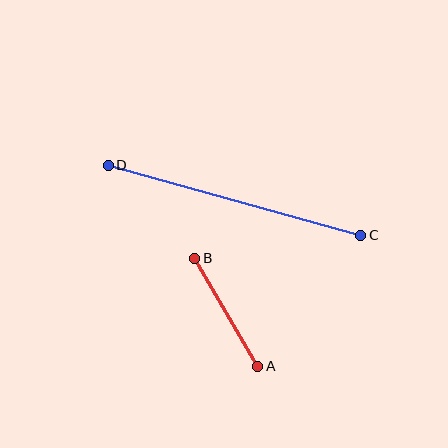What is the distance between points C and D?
The distance is approximately 262 pixels.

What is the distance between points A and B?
The distance is approximately 125 pixels.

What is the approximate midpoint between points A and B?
The midpoint is at approximately (226, 312) pixels.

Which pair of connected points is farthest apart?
Points C and D are farthest apart.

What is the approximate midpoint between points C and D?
The midpoint is at approximately (235, 200) pixels.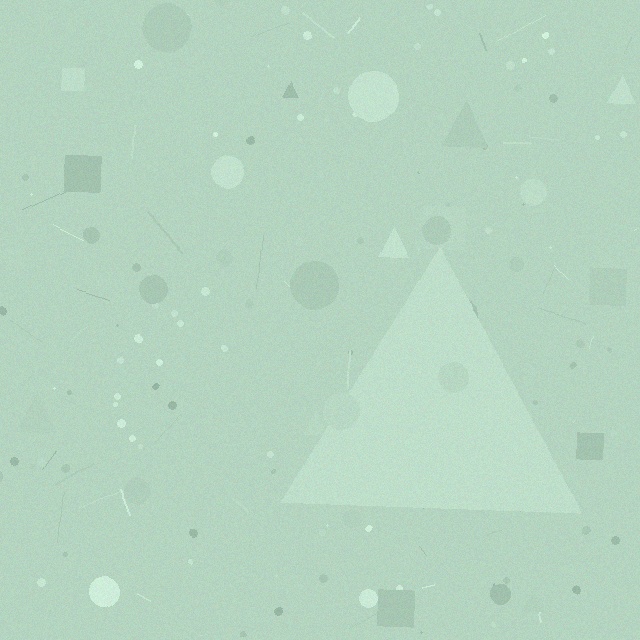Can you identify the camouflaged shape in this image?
The camouflaged shape is a triangle.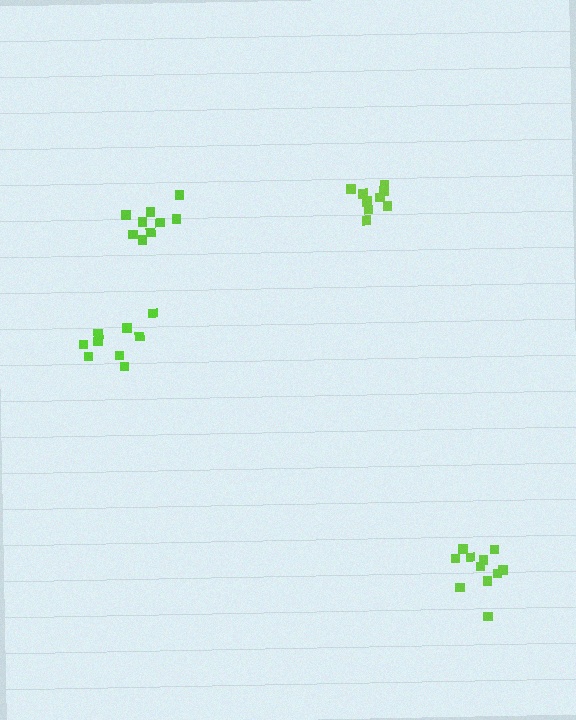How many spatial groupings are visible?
There are 4 spatial groupings.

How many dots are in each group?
Group 1: 9 dots, Group 2: 11 dots, Group 3: 9 dots, Group 4: 9 dots (38 total).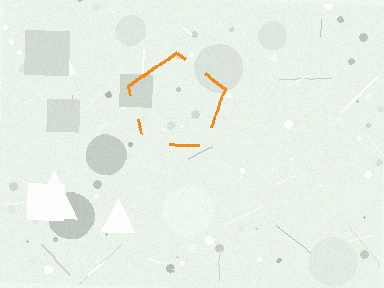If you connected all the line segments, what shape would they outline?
They would outline a pentagon.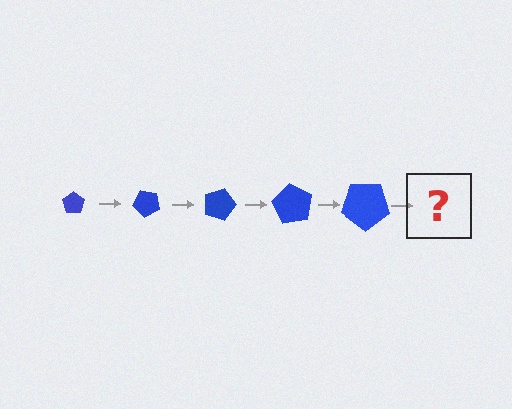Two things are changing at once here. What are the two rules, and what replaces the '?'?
The two rules are that the pentagon grows larger each step and it rotates 45 degrees each step. The '?' should be a pentagon, larger than the previous one and rotated 225 degrees from the start.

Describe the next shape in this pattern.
It should be a pentagon, larger than the previous one and rotated 225 degrees from the start.